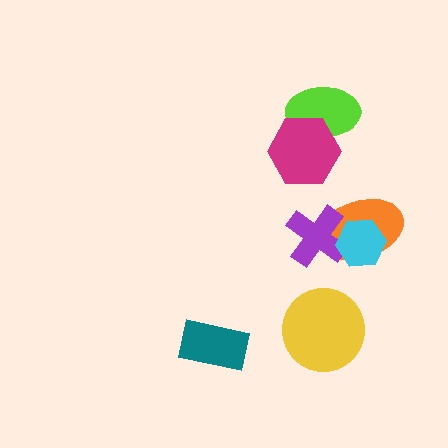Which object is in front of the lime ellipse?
The magenta hexagon is in front of the lime ellipse.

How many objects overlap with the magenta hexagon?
1 object overlaps with the magenta hexagon.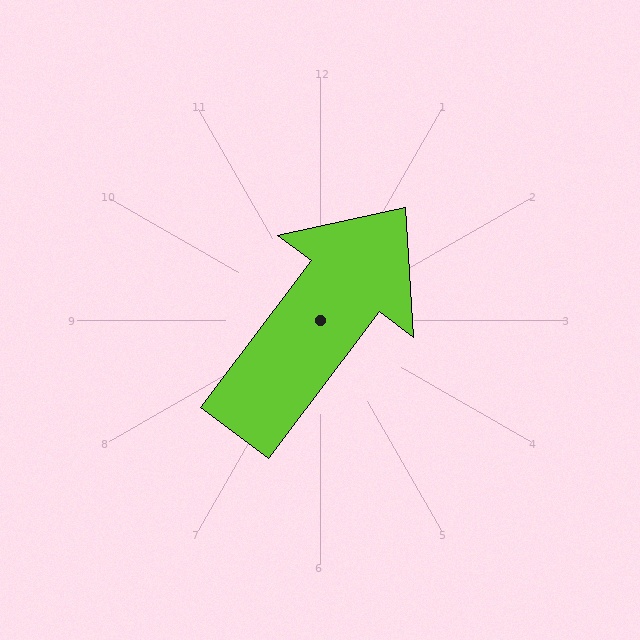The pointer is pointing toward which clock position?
Roughly 1 o'clock.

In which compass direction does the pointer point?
Northeast.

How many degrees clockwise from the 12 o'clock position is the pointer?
Approximately 37 degrees.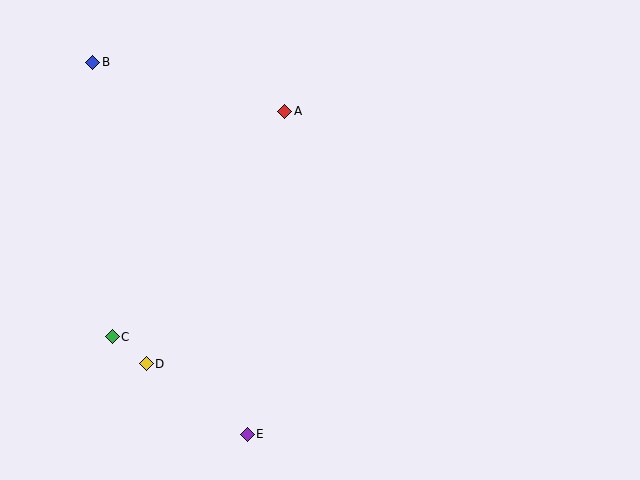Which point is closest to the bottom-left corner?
Point C is closest to the bottom-left corner.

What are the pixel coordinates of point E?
Point E is at (247, 434).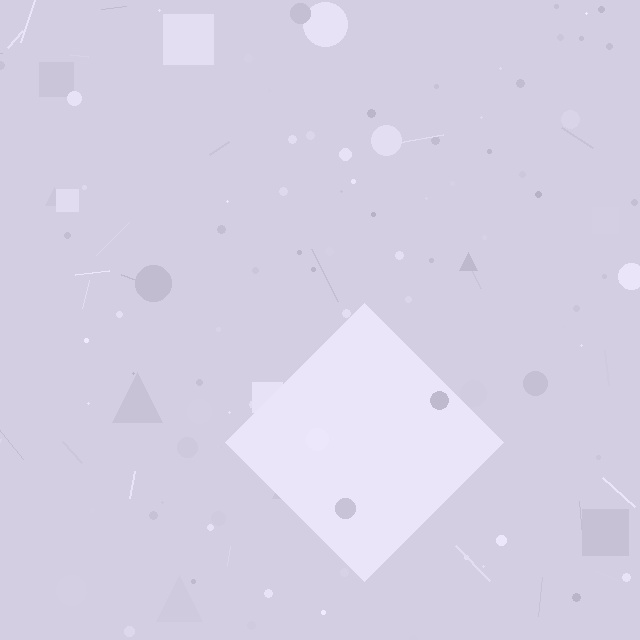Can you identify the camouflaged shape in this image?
The camouflaged shape is a diamond.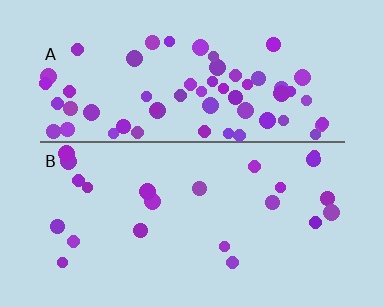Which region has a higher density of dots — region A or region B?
A (the top).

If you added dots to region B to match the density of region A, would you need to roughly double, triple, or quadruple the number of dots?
Approximately triple.